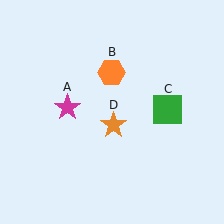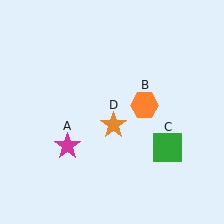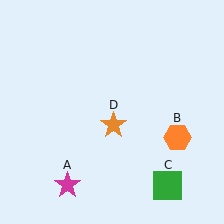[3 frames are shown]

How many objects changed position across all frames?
3 objects changed position: magenta star (object A), orange hexagon (object B), green square (object C).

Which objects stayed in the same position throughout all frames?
Orange star (object D) remained stationary.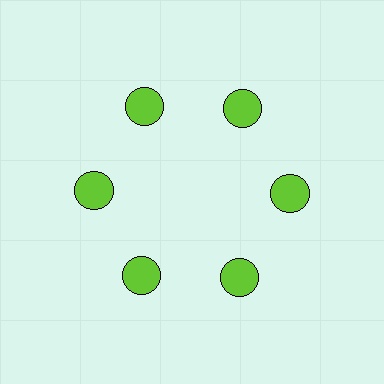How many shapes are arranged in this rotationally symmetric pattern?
There are 6 shapes, arranged in 6 groups of 1.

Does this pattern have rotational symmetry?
Yes, this pattern has 6-fold rotational symmetry. It looks the same after rotating 60 degrees around the center.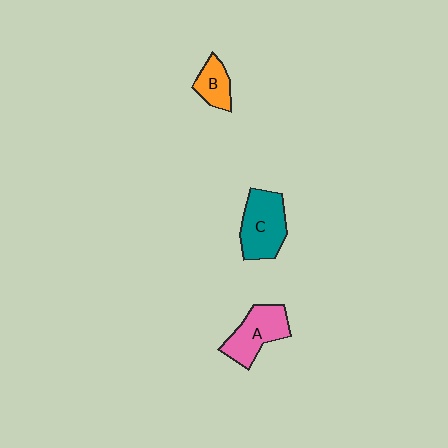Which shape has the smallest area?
Shape B (orange).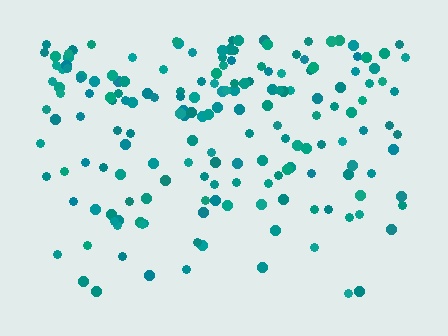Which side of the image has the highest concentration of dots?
The top.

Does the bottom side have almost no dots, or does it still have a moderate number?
Still a moderate number, just noticeably fewer than the top.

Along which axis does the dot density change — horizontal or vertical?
Vertical.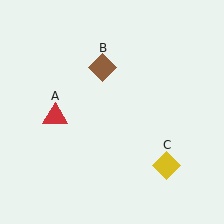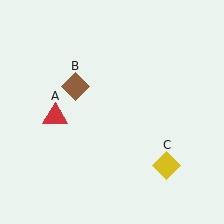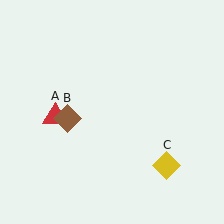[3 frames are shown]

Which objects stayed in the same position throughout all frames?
Red triangle (object A) and yellow diamond (object C) remained stationary.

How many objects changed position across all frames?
1 object changed position: brown diamond (object B).